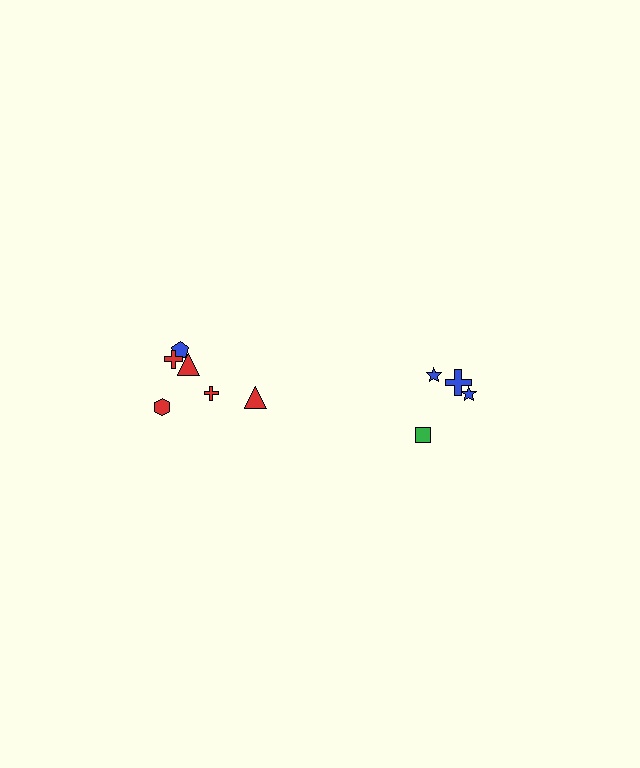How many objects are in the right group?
There are 4 objects.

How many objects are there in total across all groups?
There are 10 objects.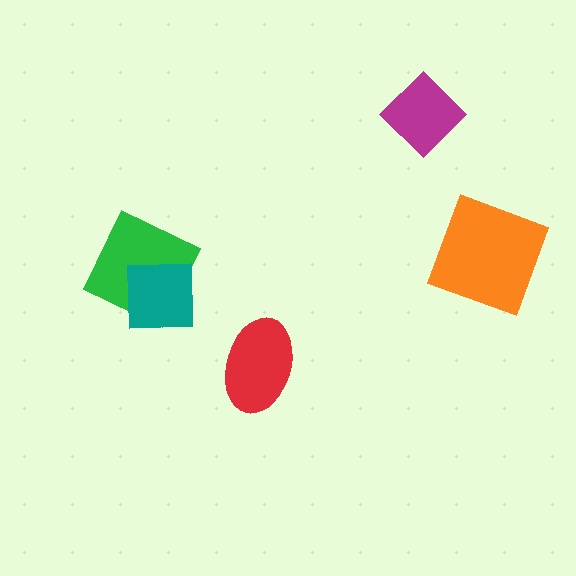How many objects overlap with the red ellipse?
0 objects overlap with the red ellipse.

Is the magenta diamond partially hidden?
No, no other shape covers it.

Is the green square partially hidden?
Yes, it is partially covered by another shape.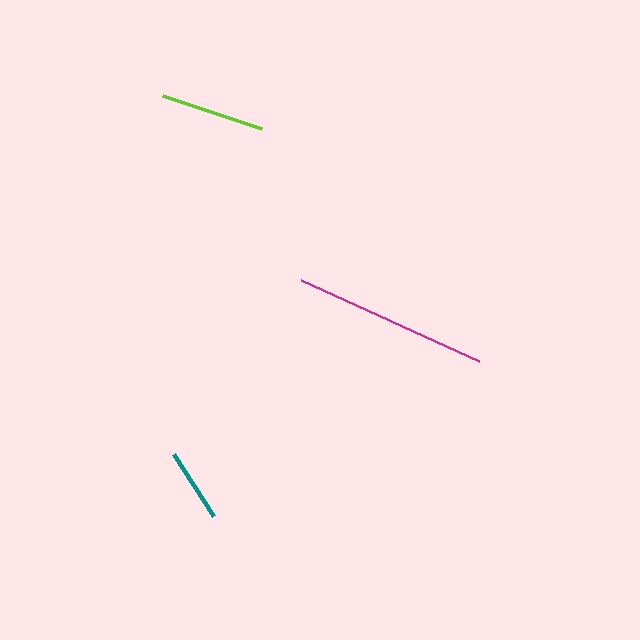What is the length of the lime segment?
The lime segment is approximately 104 pixels long.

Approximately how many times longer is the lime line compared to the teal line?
The lime line is approximately 1.4 times the length of the teal line.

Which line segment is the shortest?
The teal line is the shortest at approximately 73 pixels.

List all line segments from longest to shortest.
From longest to shortest: magenta, lime, teal.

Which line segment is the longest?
The magenta line is the longest at approximately 195 pixels.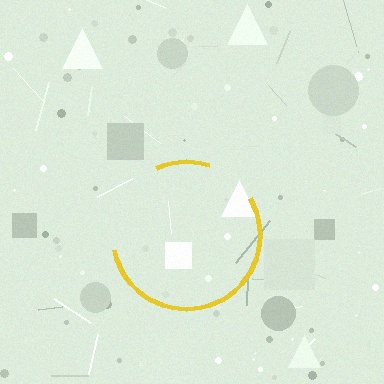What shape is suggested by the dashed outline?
The dashed outline suggests a circle.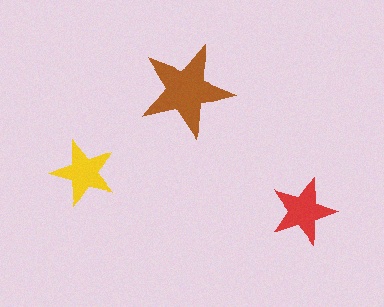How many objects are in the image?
There are 3 objects in the image.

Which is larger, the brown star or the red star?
The brown one.